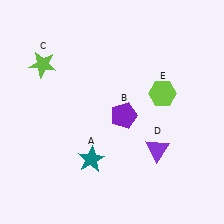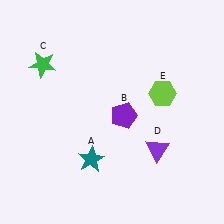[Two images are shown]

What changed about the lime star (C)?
In Image 1, C is lime. In Image 2, it changed to green.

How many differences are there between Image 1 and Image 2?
There is 1 difference between the two images.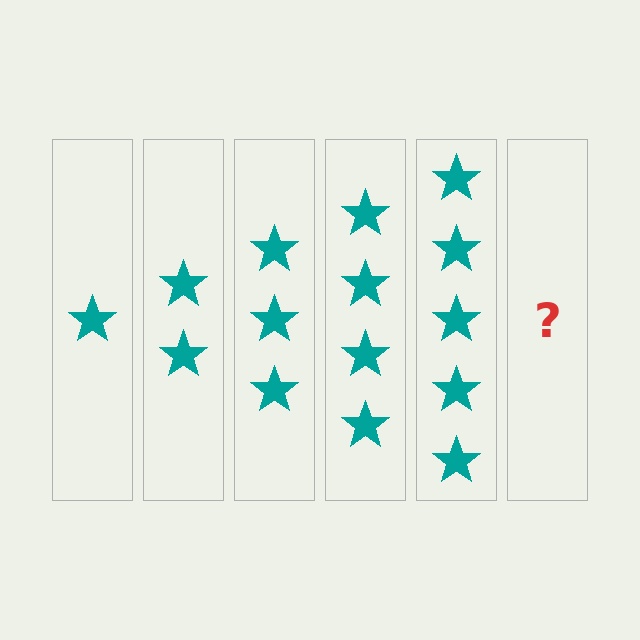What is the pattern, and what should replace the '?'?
The pattern is that each step adds one more star. The '?' should be 6 stars.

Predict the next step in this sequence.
The next step is 6 stars.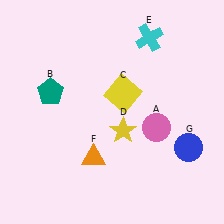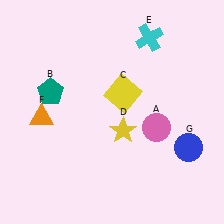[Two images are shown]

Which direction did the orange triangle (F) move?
The orange triangle (F) moved left.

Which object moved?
The orange triangle (F) moved left.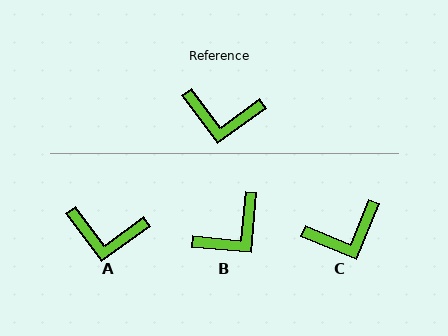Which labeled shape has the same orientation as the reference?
A.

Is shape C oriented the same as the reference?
No, it is off by about 31 degrees.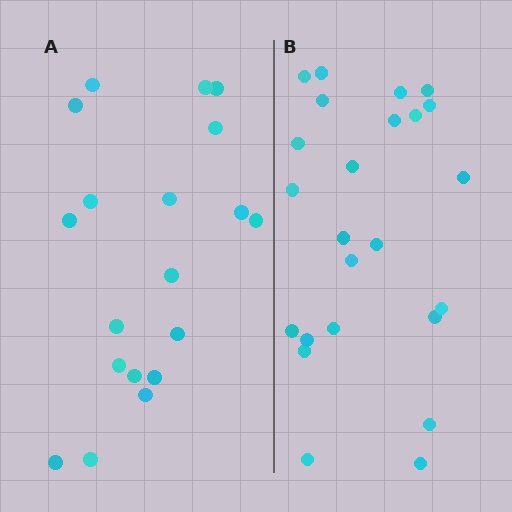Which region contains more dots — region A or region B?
Region B (the right region) has more dots.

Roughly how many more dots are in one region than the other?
Region B has about 5 more dots than region A.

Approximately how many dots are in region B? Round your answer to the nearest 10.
About 20 dots. (The exact count is 24, which rounds to 20.)